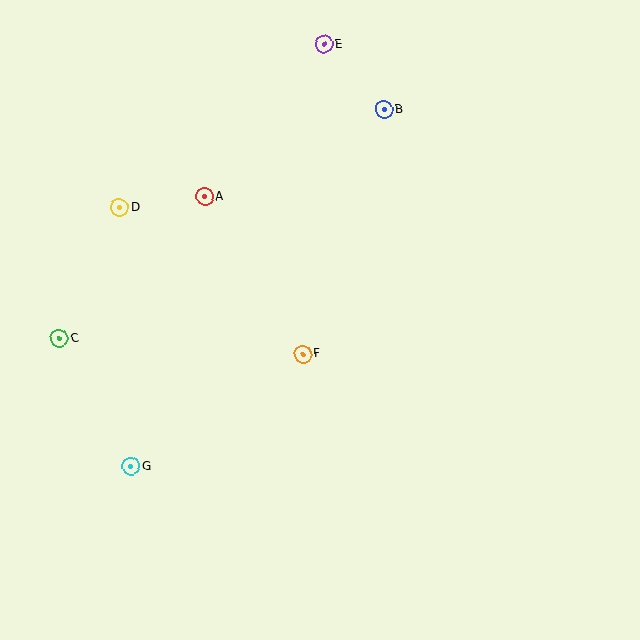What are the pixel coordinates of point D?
Point D is at (119, 208).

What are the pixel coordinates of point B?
Point B is at (384, 110).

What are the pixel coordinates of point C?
Point C is at (59, 339).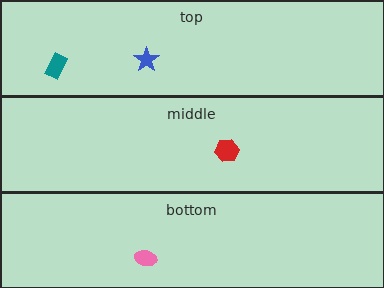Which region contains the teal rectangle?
The top region.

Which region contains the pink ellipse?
The bottom region.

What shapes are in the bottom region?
The pink ellipse.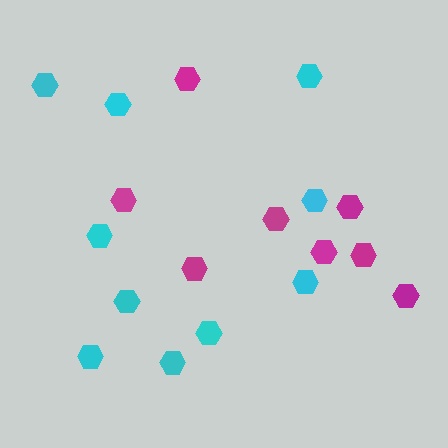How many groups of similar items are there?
There are 2 groups: one group of magenta hexagons (8) and one group of cyan hexagons (10).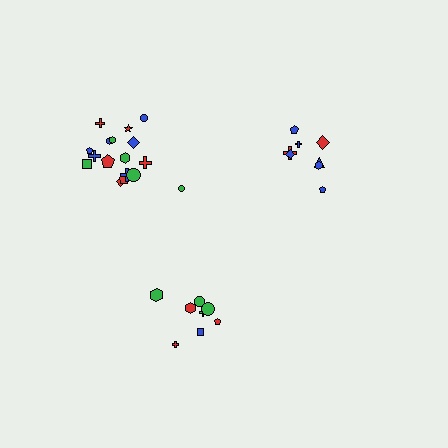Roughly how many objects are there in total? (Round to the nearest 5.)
Roughly 35 objects in total.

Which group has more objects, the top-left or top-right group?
The top-left group.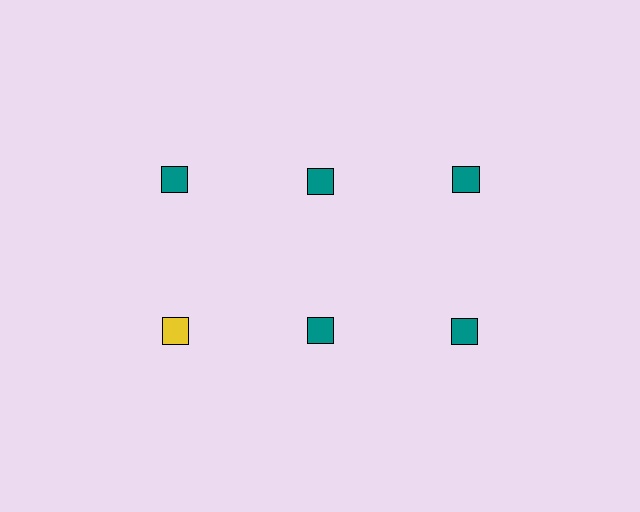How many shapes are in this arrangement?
There are 6 shapes arranged in a grid pattern.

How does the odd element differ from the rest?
It has a different color: yellow instead of teal.